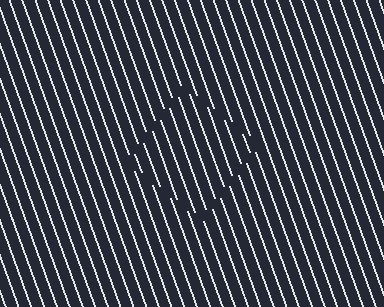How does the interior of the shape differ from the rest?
The interior of the shape contains the same grating, shifted by half a period — the contour is defined by the phase discontinuity where line-ends from the inner and outer gratings abut.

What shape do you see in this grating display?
An illusory square. The interior of the shape contains the same grating, shifted by half a period — the contour is defined by the phase discontinuity where line-ends from the inner and outer gratings abut.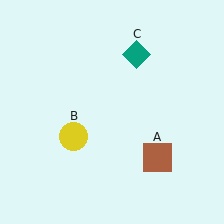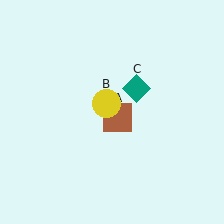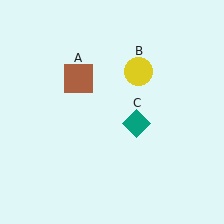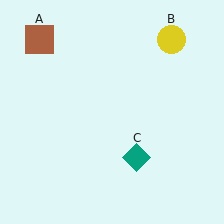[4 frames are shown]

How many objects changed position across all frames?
3 objects changed position: brown square (object A), yellow circle (object B), teal diamond (object C).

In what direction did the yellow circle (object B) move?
The yellow circle (object B) moved up and to the right.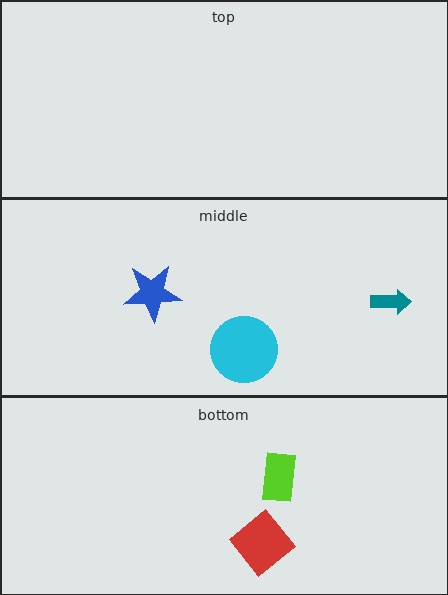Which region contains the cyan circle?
The middle region.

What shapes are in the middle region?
The teal arrow, the cyan circle, the blue star.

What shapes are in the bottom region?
The red diamond, the lime rectangle.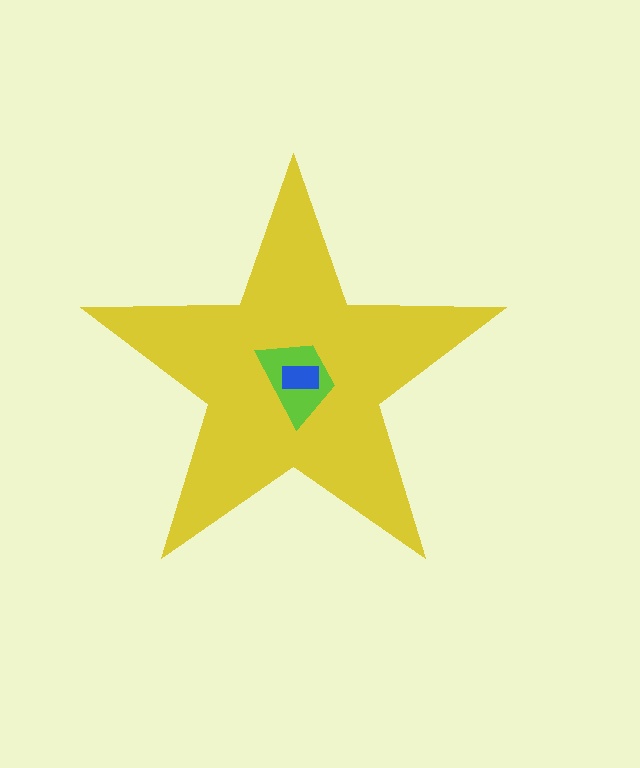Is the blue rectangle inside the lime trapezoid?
Yes.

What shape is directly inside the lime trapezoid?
The blue rectangle.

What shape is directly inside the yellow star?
The lime trapezoid.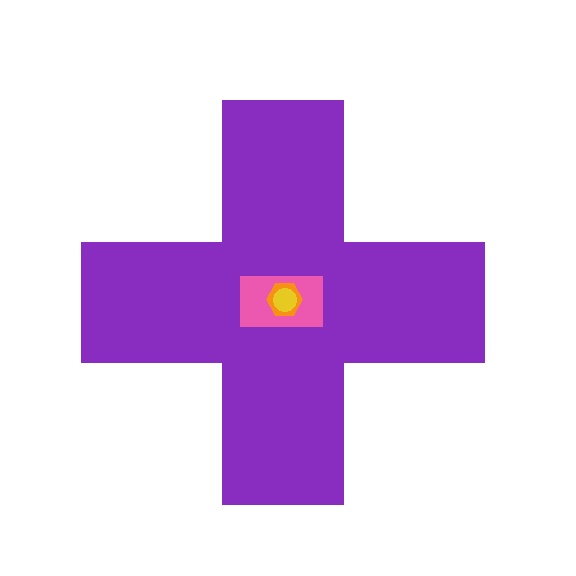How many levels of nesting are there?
4.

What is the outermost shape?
The purple cross.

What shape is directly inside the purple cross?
The pink rectangle.